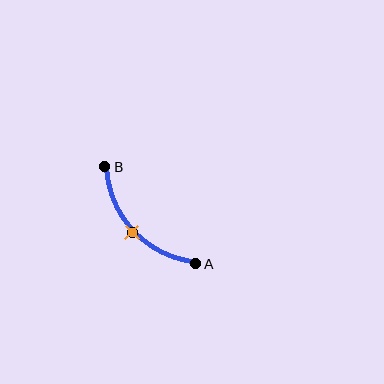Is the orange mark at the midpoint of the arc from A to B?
Yes. The orange mark lies on the arc at equal arc-length from both A and B — it is the arc midpoint.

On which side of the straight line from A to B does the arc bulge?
The arc bulges below and to the left of the straight line connecting A and B.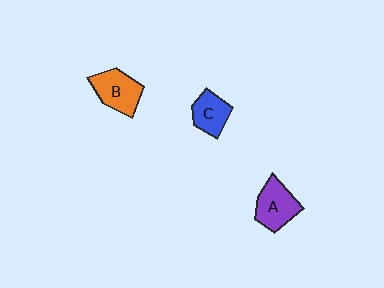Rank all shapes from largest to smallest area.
From largest to smallest: A (purple), B (orange), C (blue).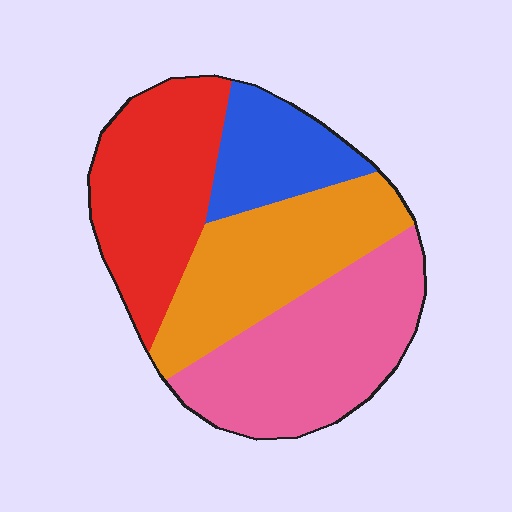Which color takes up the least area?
Blue, at roughly 15%.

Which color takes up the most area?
Pink, at roughly 30%.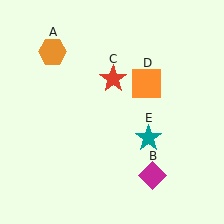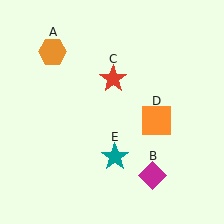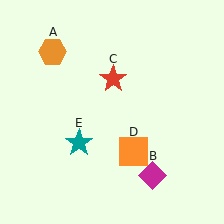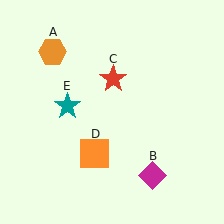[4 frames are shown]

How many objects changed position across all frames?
2 objects changed position: orange square (object D), teal star (object E).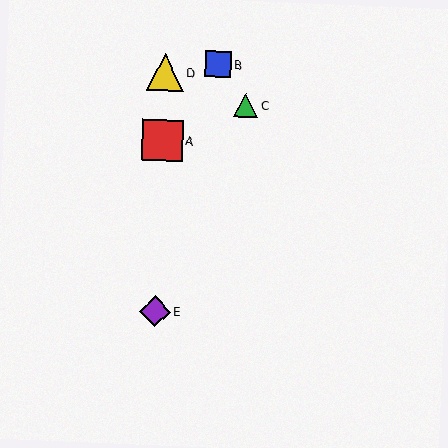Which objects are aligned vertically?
Objects A, D, E are aligned vertically.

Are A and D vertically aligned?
Yes, both are at x≈162.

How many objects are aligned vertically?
3 objects (A, D, E) are aligned vertically.